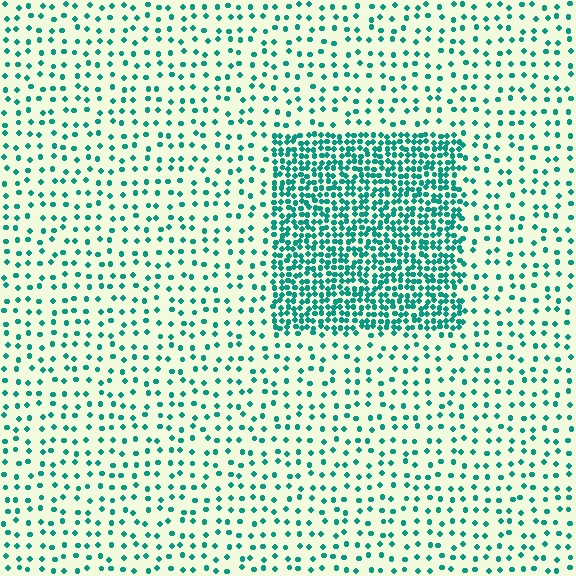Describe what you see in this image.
The image contains small teal elements arranged at two different densities. A rectangle-shaped region is visible where the elements are more densely packed than the surrounding area.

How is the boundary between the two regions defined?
The boundary is defined by a change in element density (approximately 3.1x ratio). All elements are the same color, size, and shape.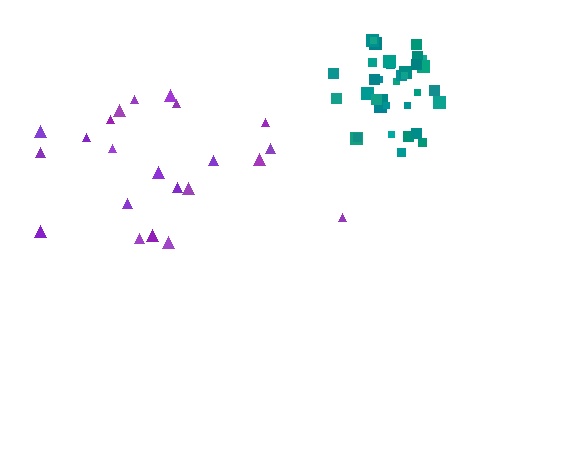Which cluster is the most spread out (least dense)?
Purple.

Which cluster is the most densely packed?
Teal.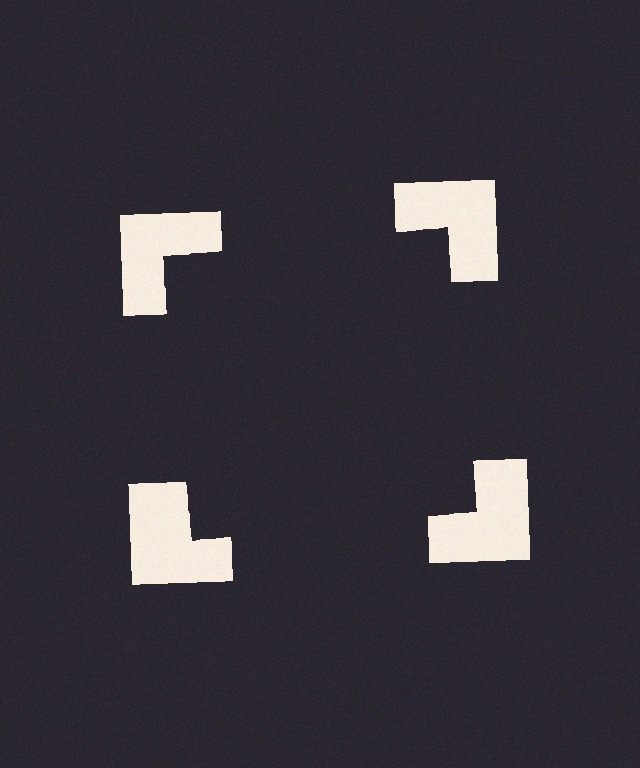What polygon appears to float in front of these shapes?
An illusory square — its edges are inferred from the aligned wedge cuts in the notched squares, not physically drawn.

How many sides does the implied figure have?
4 sides.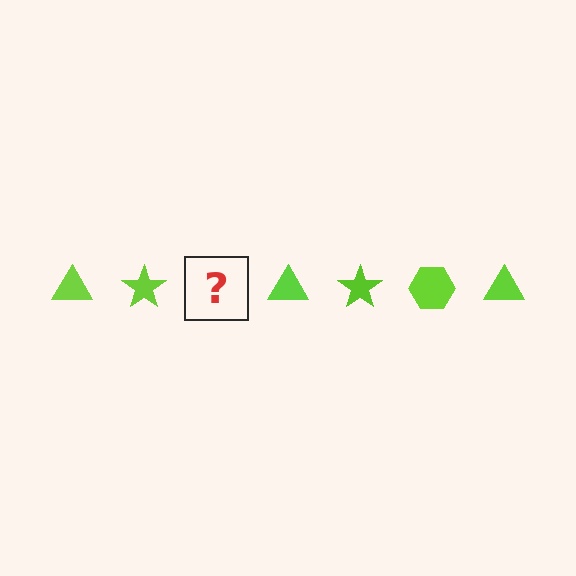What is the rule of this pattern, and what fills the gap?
The rule is that the pattern cycles through triangle, star, hexagon shapes in lime. The gap should be filled with a lime hexagon.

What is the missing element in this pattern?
The missing element is a lime hexagon.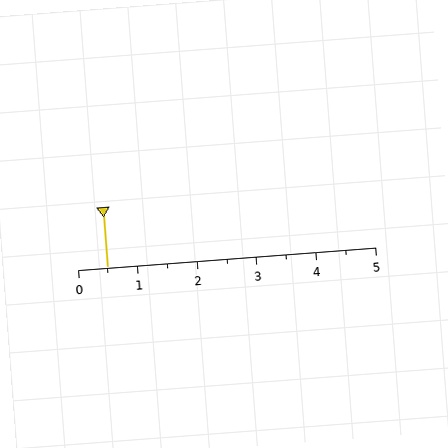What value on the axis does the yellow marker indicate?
The marker indicates approximately 0.5.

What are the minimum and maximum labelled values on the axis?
The axis runs from 0 to 5.